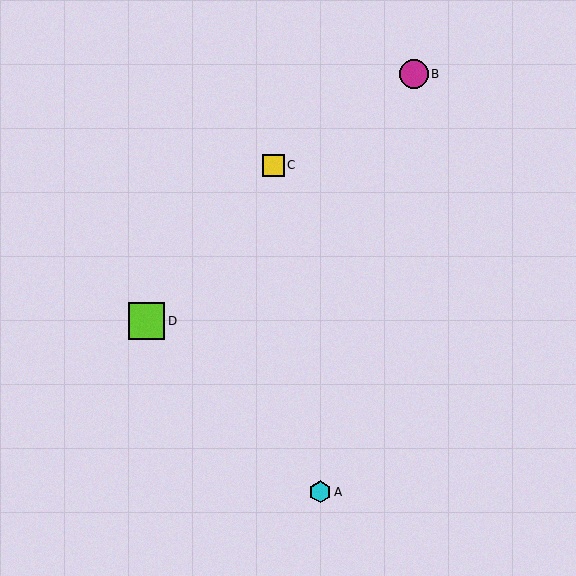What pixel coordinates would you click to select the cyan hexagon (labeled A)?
Click at (320, 492) to select the cyan hexagon A.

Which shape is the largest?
The lime square (labeled D) is the largest.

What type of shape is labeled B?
Shape B is a magenta circle.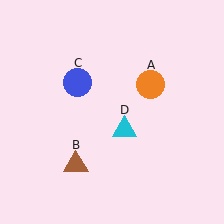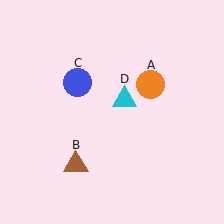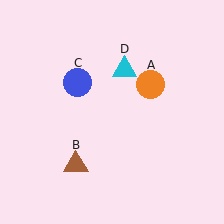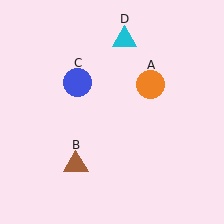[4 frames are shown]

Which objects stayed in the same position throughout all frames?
Orange circle (object A) and brown triangle (object B) and blue circle (object C) remained stationary.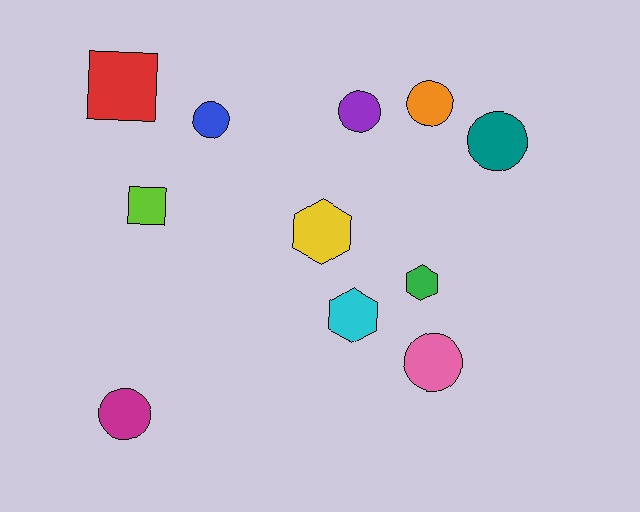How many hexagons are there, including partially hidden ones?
There are 3 hexagons.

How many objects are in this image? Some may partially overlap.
There are 11 objects.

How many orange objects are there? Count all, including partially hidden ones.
There is 1 orange object.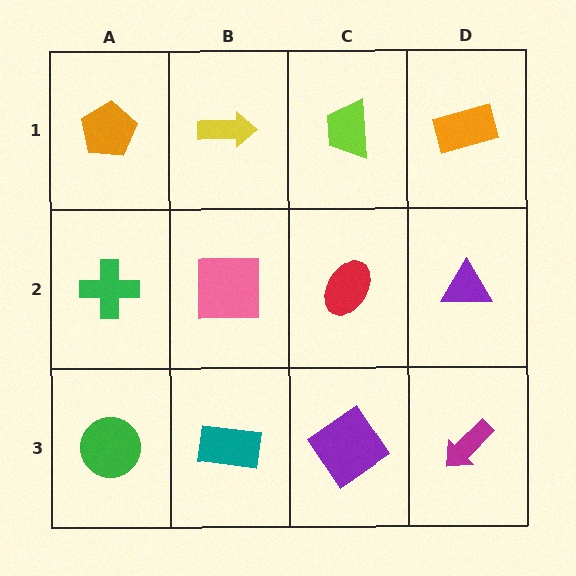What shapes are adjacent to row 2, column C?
A lime trapezoid (row 1, column C), a purple diamond (row 3, column C), a pink square (row 2, column B), a purple triangle (row 2, column D).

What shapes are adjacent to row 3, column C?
A red ellipse (row 2, column C), a teal rectangle (row 3, column B), a magenta arrow (row 3, column D).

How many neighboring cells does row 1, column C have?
3.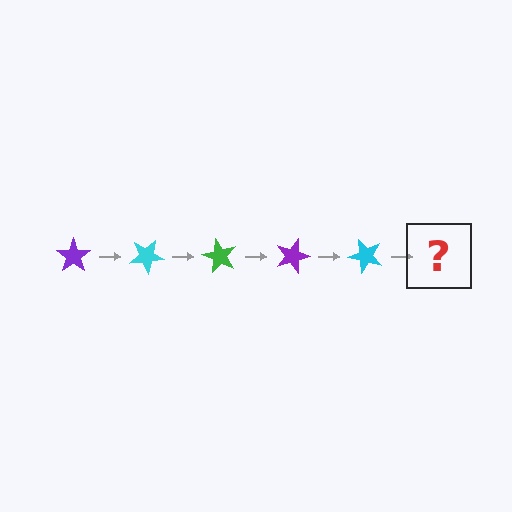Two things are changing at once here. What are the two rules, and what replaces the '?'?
The two rules are that it rotates 30 degrees each step and the color cycles through purple, cyan, and green. The '?' should be a green star, rotated 150 degrees from the start.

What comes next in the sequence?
The next element should be a green star, rotated 150 degrees from the start.